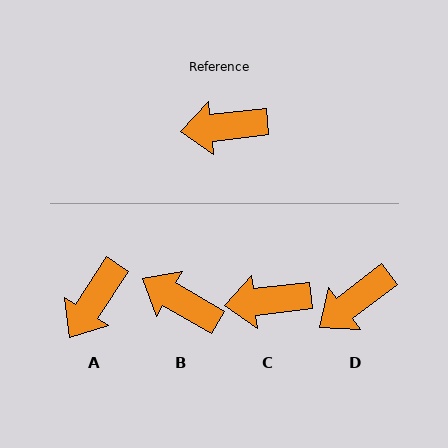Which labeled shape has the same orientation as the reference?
C.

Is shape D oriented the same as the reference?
No, it is off by about 32 degrees.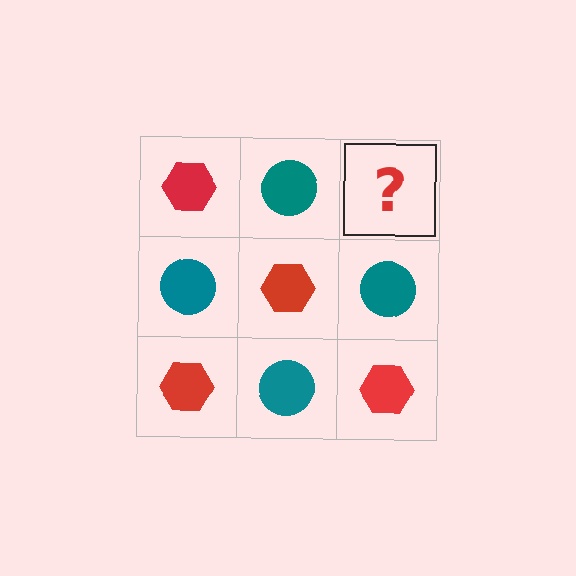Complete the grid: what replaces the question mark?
The question mark should be replaced with a red hexagon.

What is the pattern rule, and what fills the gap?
The rule is that it alternates red hexagon and teal circle in a checkerboard pattern. The gap should be filled with a red hexagon.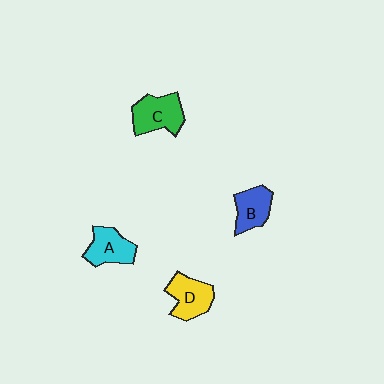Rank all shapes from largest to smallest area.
From largest to smallest: C (green), D (yellow), A (cyan), B (blue).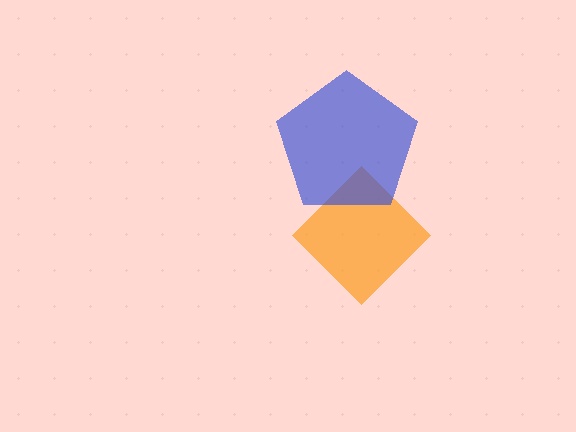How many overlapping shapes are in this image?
There are 2 overlapping shapes in the image.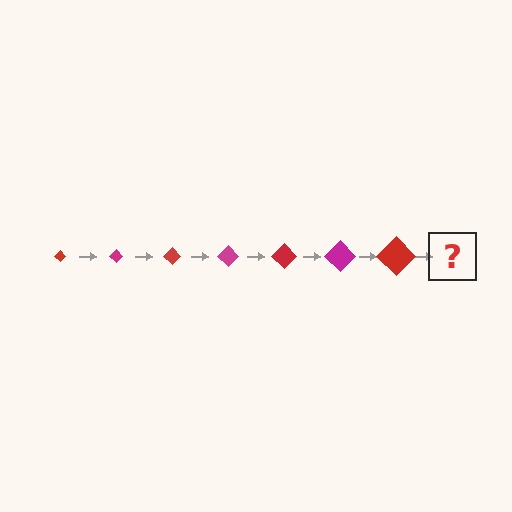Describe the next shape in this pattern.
It should be a magenta diamond, larger than the previous one.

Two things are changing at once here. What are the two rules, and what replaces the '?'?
The two rules are that the diamond grows larger each step and the color cycles through red and magenta. The '?' should be a magenta diamond, larger than the previous one.